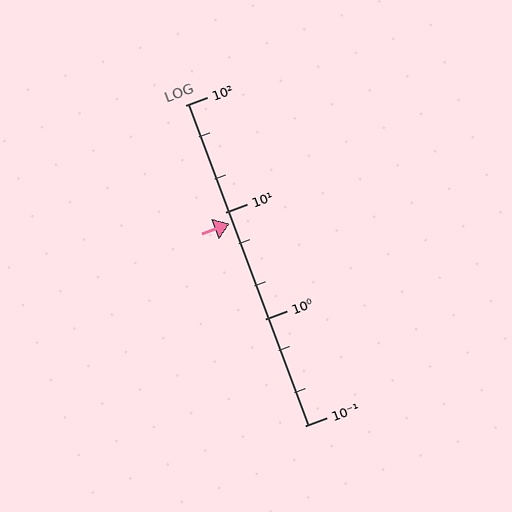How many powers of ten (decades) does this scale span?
The scale spans 3 decades, from 0.1 to 100.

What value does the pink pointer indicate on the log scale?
The pointer indicates approximately 7.7.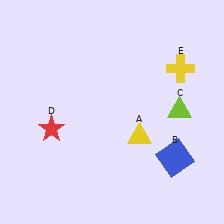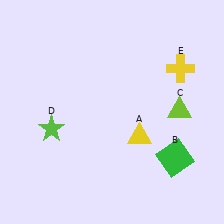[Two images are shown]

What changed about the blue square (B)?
In Image 1, B is blue. In Image 2, it changed to green.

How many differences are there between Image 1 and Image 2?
There are 2 differences between the two images.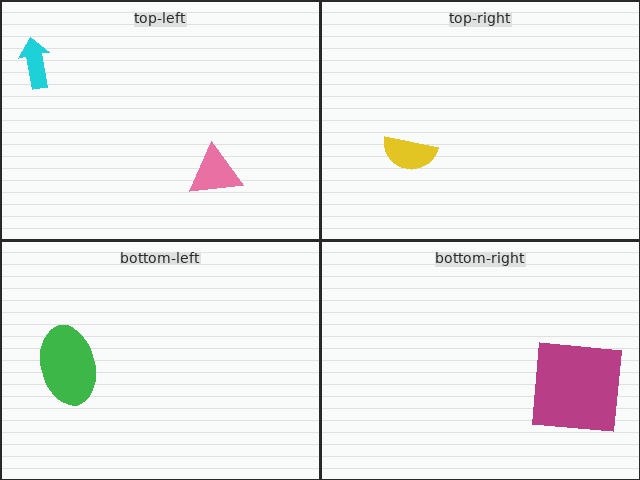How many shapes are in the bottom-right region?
1.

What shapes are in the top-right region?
The yellow semicircle.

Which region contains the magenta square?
The bottom-right region.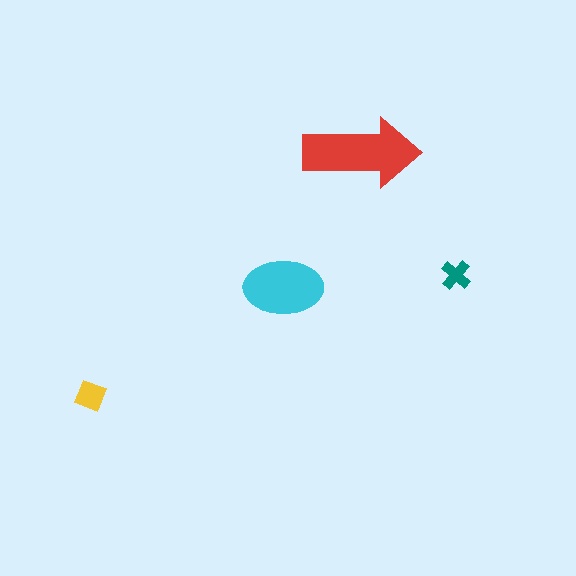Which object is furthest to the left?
The yellow diamond is leftmost.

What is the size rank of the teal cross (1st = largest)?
4th.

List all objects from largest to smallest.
The red arrow, the cyan ellipse, the yellow diamond, the teal cross.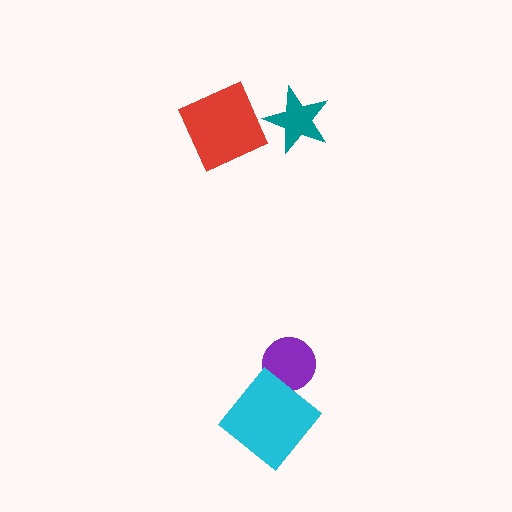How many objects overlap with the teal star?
1 object overlaps with the teal star.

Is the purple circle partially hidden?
No, no other shape covers it.